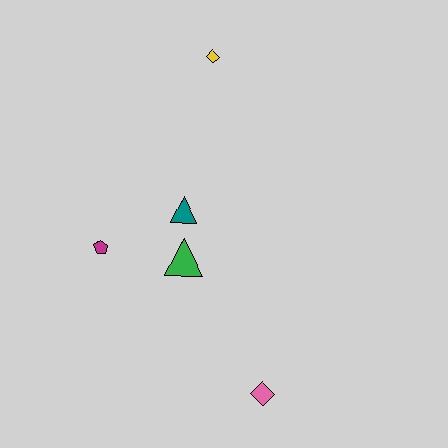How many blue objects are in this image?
There are no blue objects.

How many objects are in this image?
There are 5 objects.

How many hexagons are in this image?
There are no hexagons.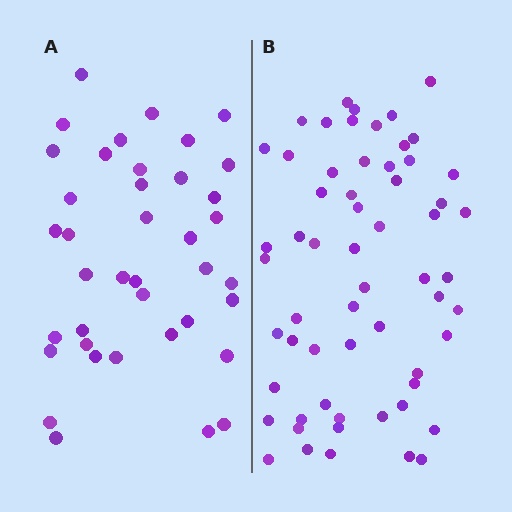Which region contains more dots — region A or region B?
Region B (the right region) has more dots.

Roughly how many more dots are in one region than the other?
Region B has approximately 20 more dots than region A.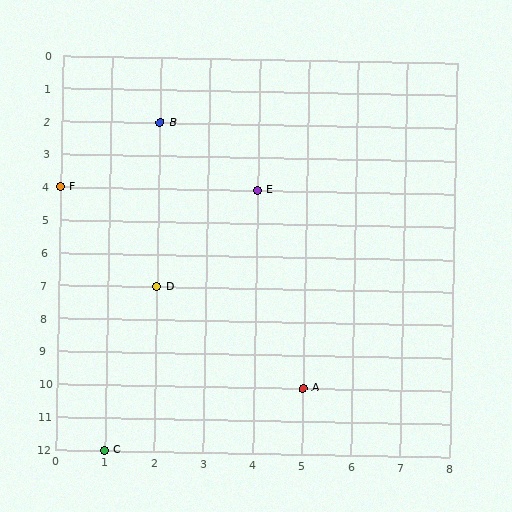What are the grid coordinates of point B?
Point B is at grid coordinates (2, 2).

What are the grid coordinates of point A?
Point A is at grid coordinates (5, 10).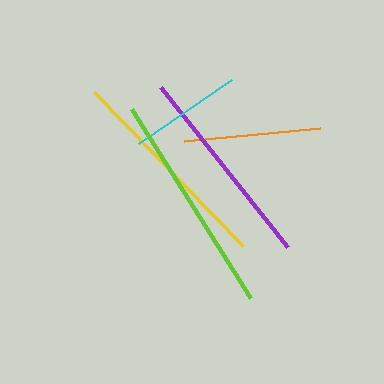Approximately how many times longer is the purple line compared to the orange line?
The purple line is approximately 1.5 times the length of the orange line.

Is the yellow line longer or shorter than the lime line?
The lime line is longer than the yellow line.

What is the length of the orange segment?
The orange segment is approximately 137 pixels long.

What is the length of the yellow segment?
The yellow segment is approximately 214 pixels long.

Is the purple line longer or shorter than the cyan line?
The purple line is longer than the cyan line.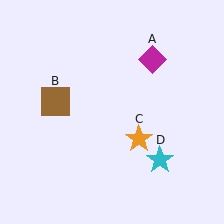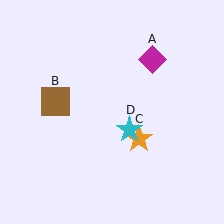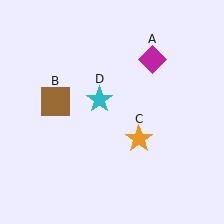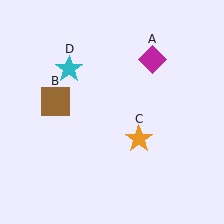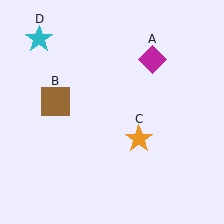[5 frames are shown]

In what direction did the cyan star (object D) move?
The cyan star (object D) moved up and to the left.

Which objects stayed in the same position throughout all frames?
Magenta diamond (object A) and brown square (object B) and orange star (object C) remained stationary.